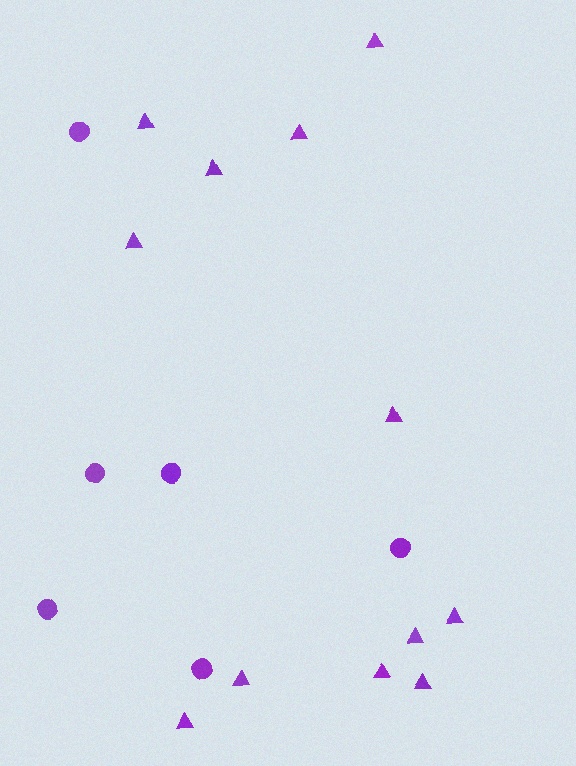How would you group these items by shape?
There are 2 groups: one group of triangles (12) and one group of circles (6).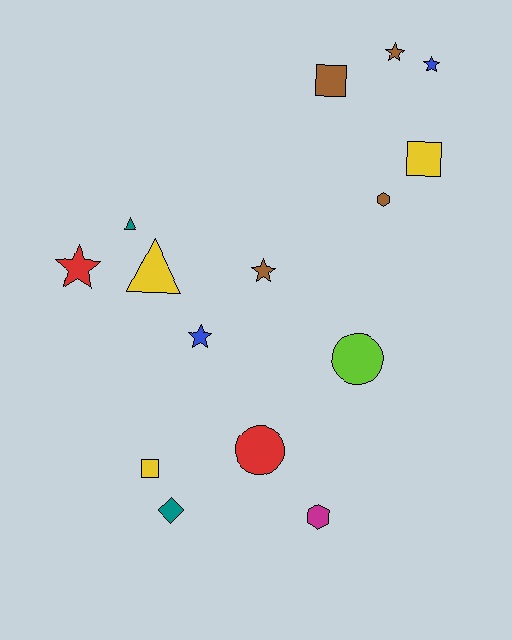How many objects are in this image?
There are 15 objects.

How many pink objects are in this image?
There are no pink objects.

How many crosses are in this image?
There are no crosses.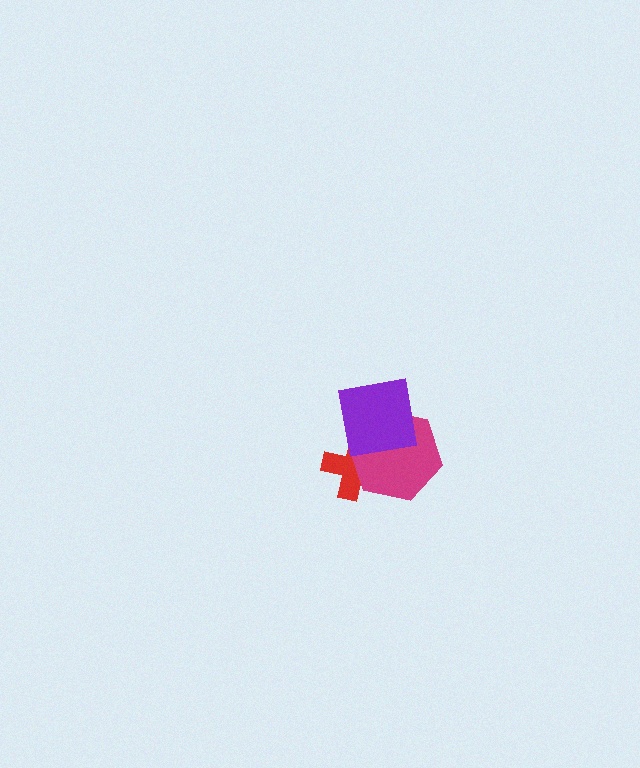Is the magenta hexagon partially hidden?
Yes, it is partially covered by another shape.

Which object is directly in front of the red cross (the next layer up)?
The magenta hexagon is directly in front of the red cross.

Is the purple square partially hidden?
No, no other shape covers it.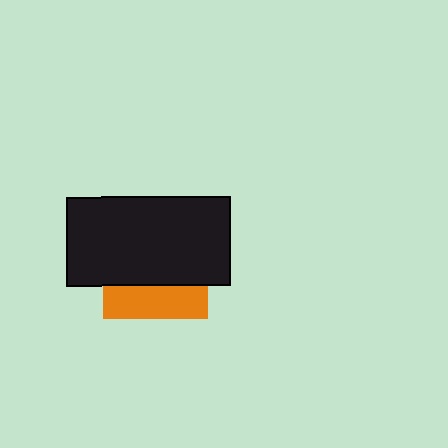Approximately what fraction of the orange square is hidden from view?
Roughly 68% of the orange square is hidden behind the black rectangle.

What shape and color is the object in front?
The object in front is a black rectangle.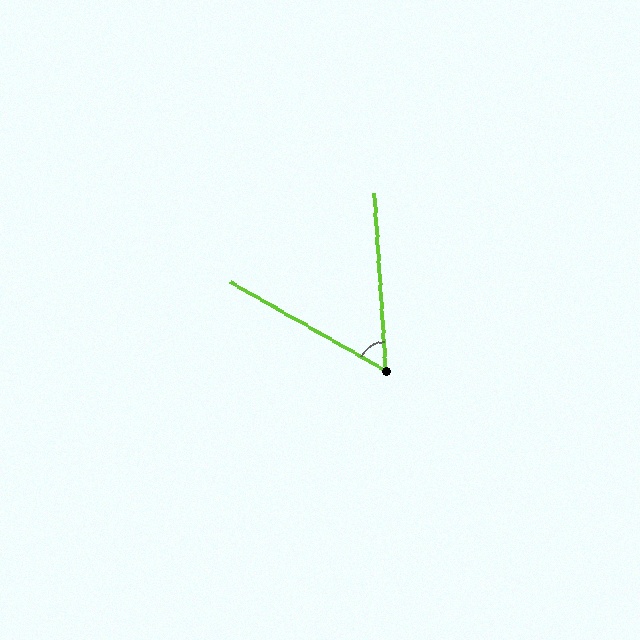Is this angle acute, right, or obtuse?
It is acute.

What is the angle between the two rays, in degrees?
Approximately 57 degrees.